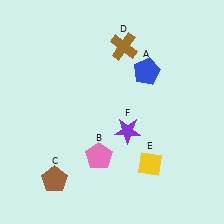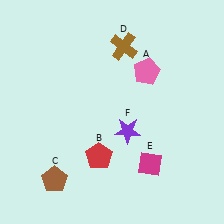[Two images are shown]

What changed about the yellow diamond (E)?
In Image 1, E is yellow. In Image 2, it changed to magenta.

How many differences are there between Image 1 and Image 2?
There are 3 differences between the two images.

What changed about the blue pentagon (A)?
In Image 1, A is blue. In Image 2, it changed to pink.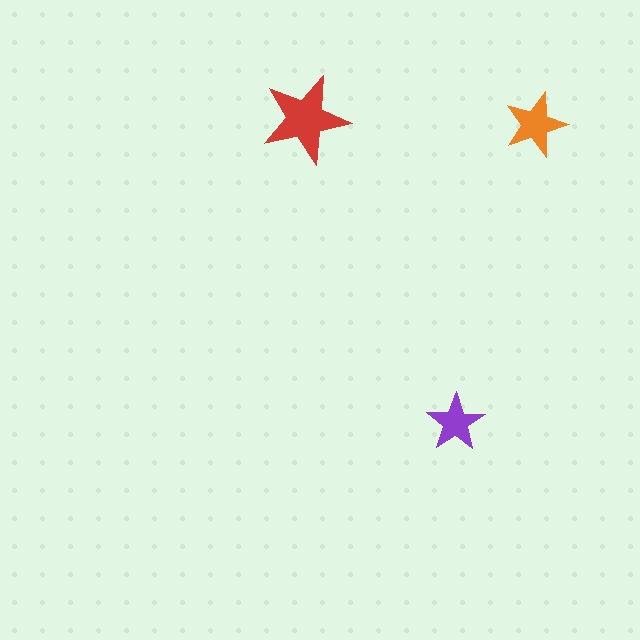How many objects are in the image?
There are 3 objects in the image.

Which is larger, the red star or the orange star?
The red one.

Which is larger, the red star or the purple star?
The red one.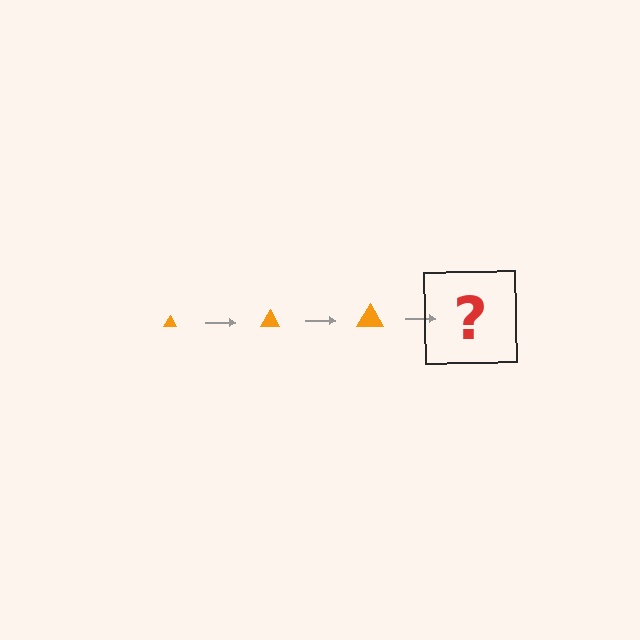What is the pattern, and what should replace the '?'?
The pattern is that the triangle gets progressively larger each step. The '?' should be an orange triangle, larger than the previous one.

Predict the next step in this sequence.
The next step is an orange triangle, larger than the previous one.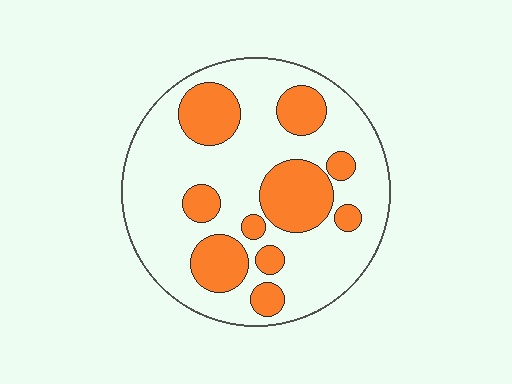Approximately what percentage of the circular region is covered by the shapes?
Approximately 30%.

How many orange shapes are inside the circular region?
10.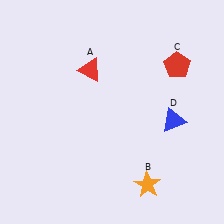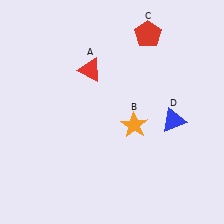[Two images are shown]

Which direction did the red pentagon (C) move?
The red pentagon (C) moved up.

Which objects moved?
The objects that moved are: the orange star (B), the red pentagon (C).